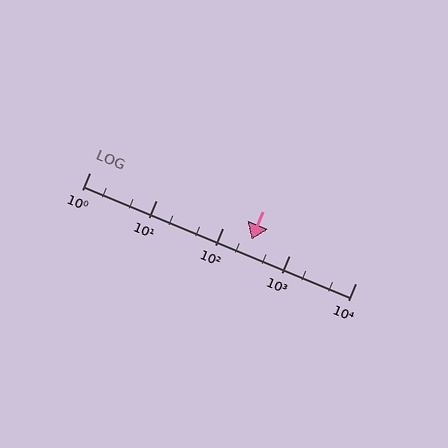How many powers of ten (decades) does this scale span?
The scale spans 4 decades, from 1 to 10000.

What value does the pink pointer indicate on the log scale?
The pointer indicates approximately 270.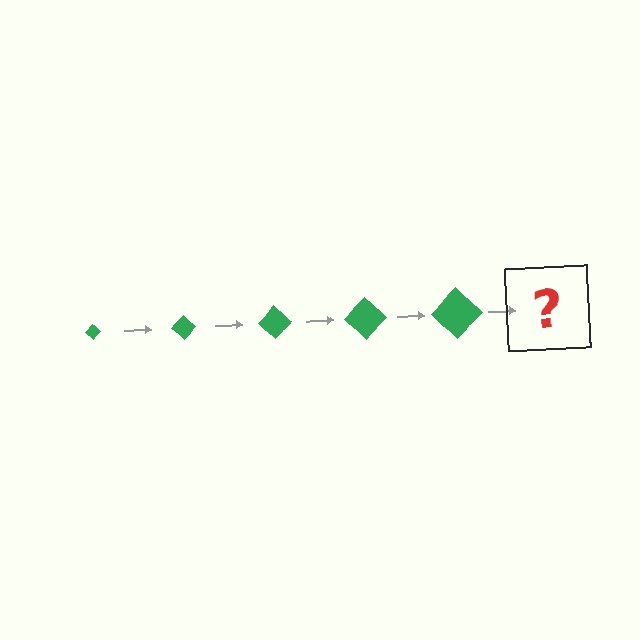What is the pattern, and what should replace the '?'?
The pattern is that the diamond gets progressively larger each step. The '?' should be a green diamond, larger than the previous one.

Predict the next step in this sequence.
The next step is a green diamond, larger than the previous one.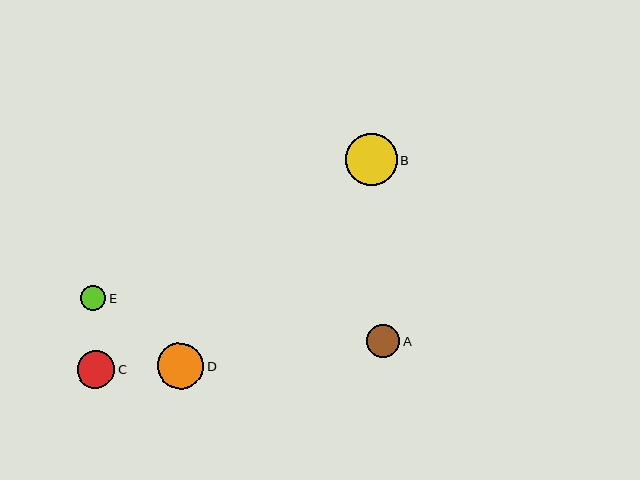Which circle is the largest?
Circle B is the largest with a size of approximately 52 pixels.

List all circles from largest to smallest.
From largest to smallest: B, D, C, A, E.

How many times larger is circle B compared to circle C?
Circle B is approximately 1.4 times the size of circle C.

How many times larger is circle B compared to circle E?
Circle B is approximately 2.1 times the size of circle E.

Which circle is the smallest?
Circle E is the smallest with a size of approximately 25 pixels.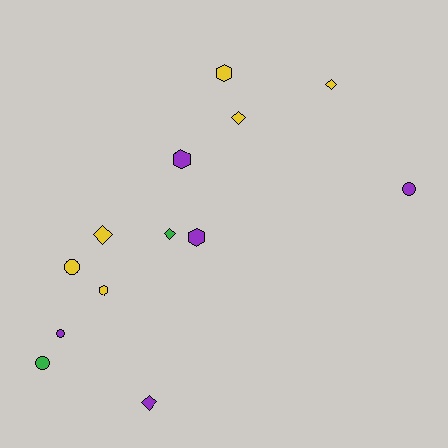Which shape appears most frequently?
Diamond, with 5 objects.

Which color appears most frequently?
Yellow, with 6 objects.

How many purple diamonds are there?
There is 1 purple diamond.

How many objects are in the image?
There are 13 objects.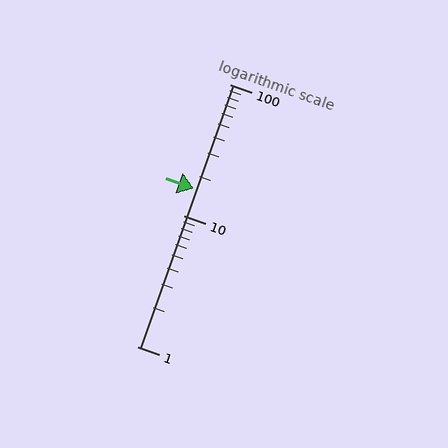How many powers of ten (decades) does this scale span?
The scale spans 2 decades, from 1 to 100.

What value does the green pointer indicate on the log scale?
The pointer indicates approximately 16.